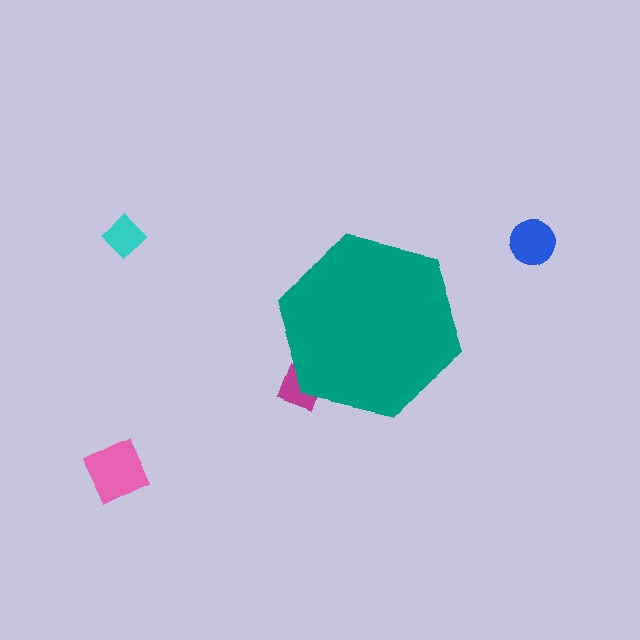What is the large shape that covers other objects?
A teal hexagon.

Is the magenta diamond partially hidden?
Yes, the magenta diamond is partially hidden behind the teal hexagon.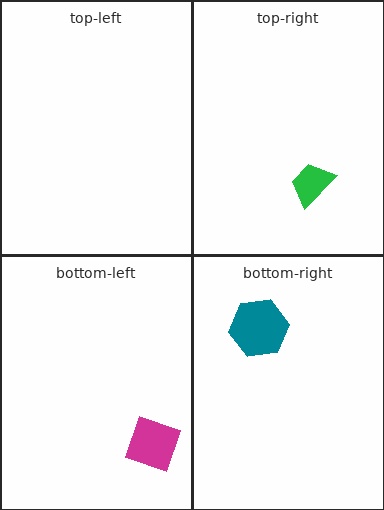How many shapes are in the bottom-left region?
1.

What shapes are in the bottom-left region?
The magenta square.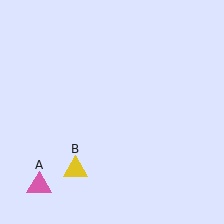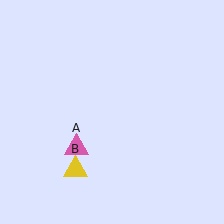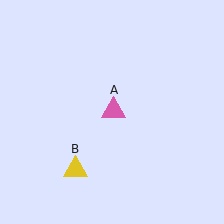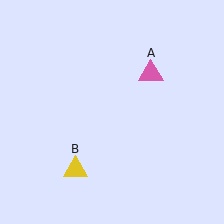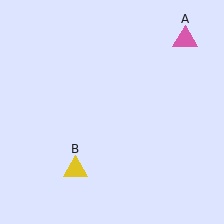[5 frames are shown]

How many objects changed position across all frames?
1 object changed position: pink triangle (object A).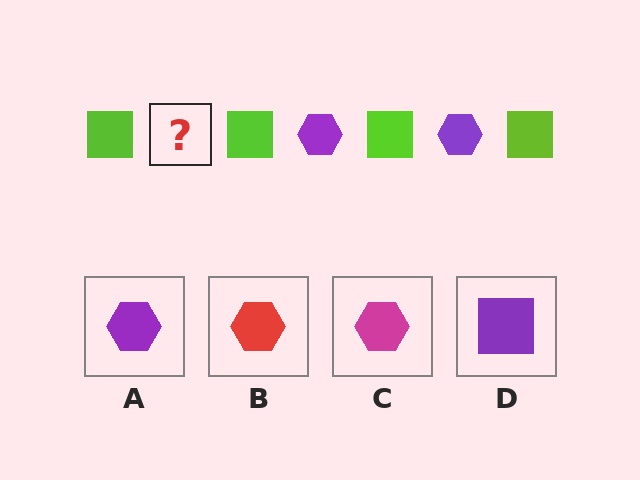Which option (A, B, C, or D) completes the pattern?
A.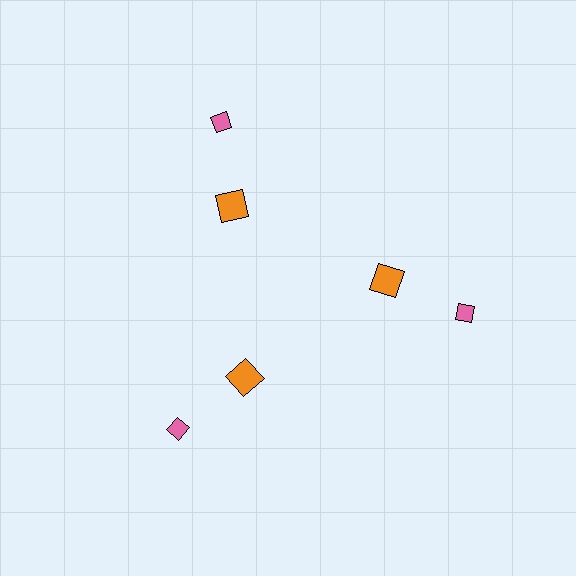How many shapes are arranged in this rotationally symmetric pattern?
There are 6 shapes, arranged in 3 groups of 2.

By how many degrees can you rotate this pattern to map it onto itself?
The pattern maps onto itself every 120 degrees of rotation.